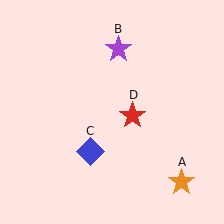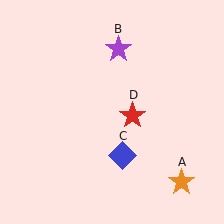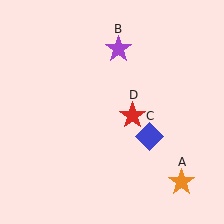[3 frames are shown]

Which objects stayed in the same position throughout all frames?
Orange star (object A) and purple star (object B) and red star (object D) remained stationary.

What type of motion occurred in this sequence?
The blue diamond (object C) rotated counterclockwise around the center of the scene.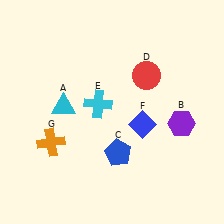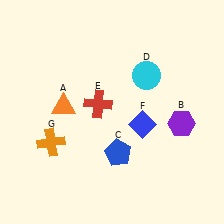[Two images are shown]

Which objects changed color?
A changed from cyan to orange. D changed from red to cyan. E changed from cyan to red.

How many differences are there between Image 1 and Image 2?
There are 3 differences between the two images.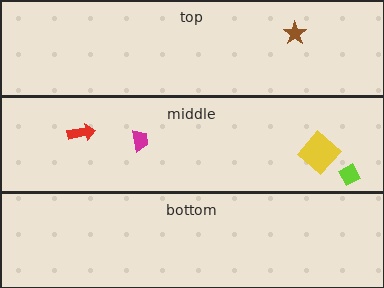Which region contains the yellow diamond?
The middle region.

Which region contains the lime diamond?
The middle region.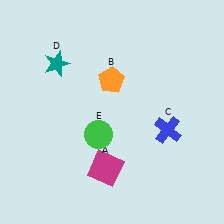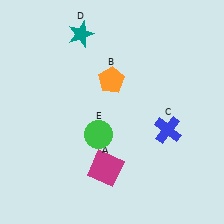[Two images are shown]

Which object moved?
The teal star (D) moved up.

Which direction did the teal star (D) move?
The teal star (D) moved up.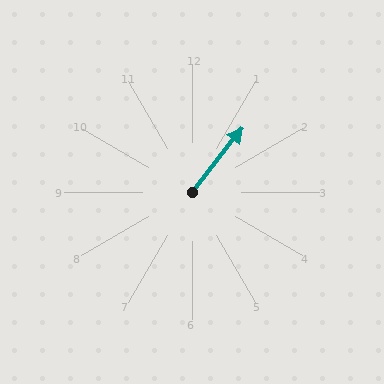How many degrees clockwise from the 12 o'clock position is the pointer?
Approximately 38 degrees.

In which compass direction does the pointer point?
Northeast.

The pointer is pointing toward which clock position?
Roughly 1 o'clock.